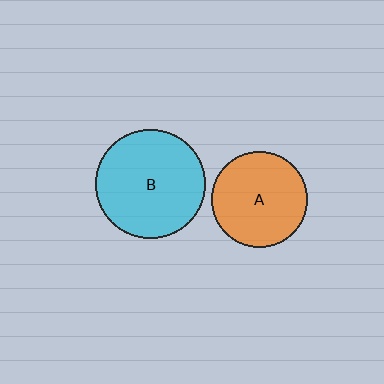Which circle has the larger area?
Circle B (cyan).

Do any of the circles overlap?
No, none of the circles overlap.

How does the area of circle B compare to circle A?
Approximately 1.3 times.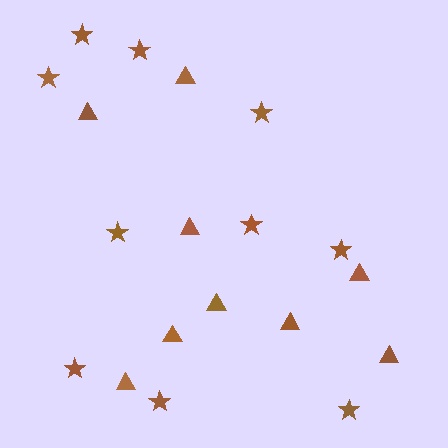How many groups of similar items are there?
There are 2 groups: one group of triangles (9) and one group of stars (10).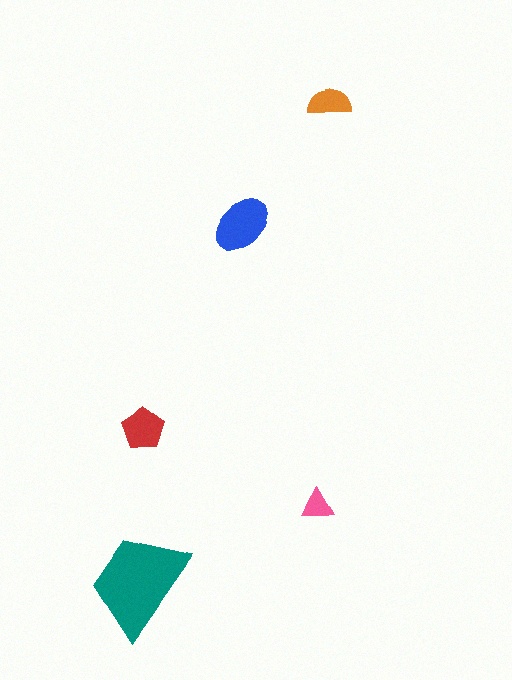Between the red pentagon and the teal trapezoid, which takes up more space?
The teal trapezoid.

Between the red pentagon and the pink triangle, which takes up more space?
The red pentagon.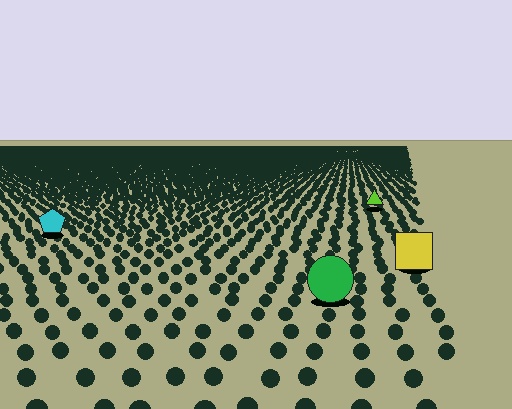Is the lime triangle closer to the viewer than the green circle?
No. The green circle is closer — you can tell from the texture gradient: the ground texture is coarser near it.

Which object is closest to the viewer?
The green circle is closest. The texture marks near it are larger and more spread out.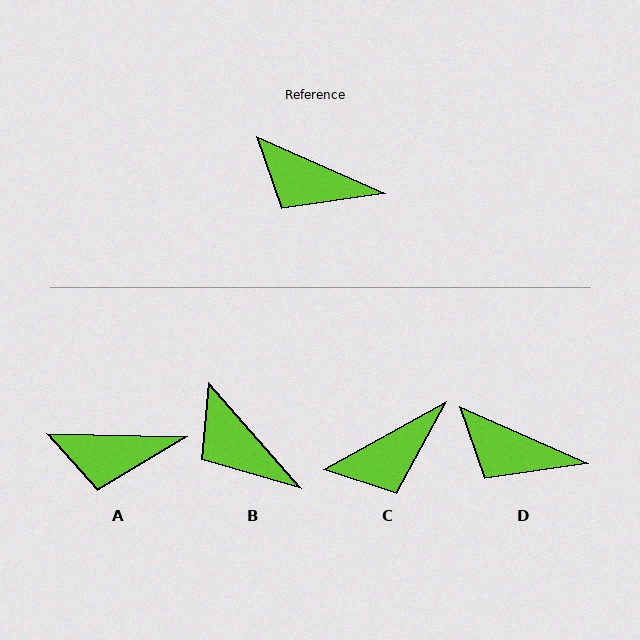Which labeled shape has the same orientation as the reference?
D.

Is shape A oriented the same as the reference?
No, it is off by about 23 degrees.